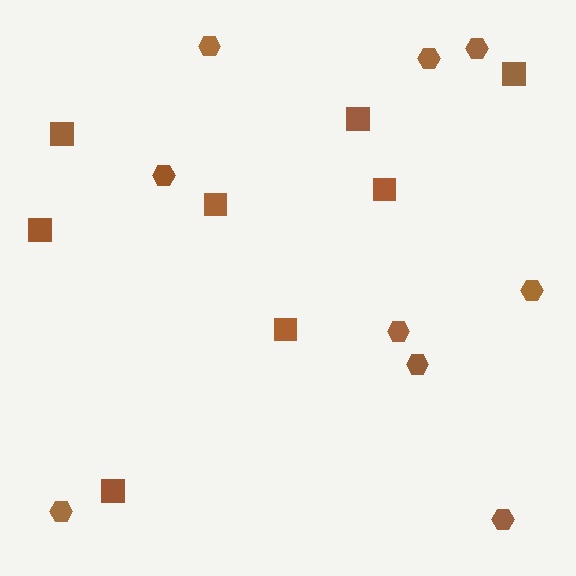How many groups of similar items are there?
There are 2 groups: one group of hexagons (9) and one group of squares (8).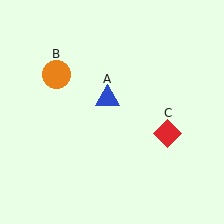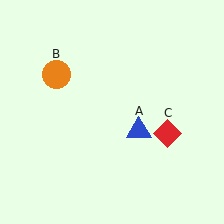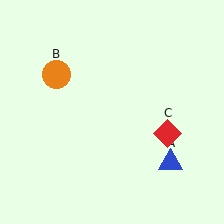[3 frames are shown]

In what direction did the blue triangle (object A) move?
The blue triangle (object A) moved down and to the right.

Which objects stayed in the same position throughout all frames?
Orange circle (object B) and red diamond (object C) remained stationary.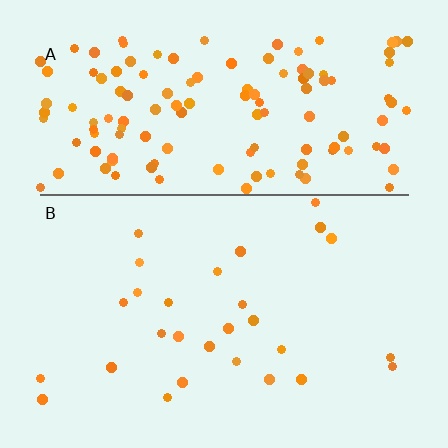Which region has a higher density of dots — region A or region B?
A (the top).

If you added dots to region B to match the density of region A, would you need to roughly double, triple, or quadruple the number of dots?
Approximately quadruple.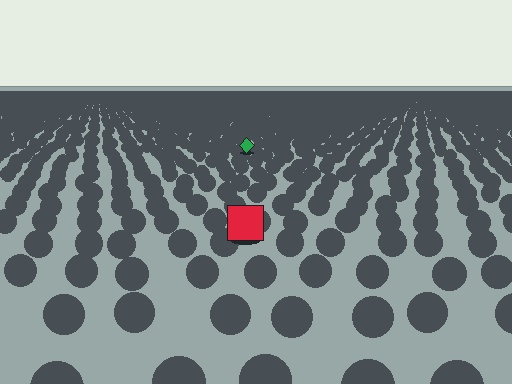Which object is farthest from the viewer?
The green diamond is farthest from the viewer. It appears smaller and the ground texture around it is denser.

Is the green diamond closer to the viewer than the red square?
No. The red square is closer — you can tell from the texture gradient: the ground texture is coarser near it.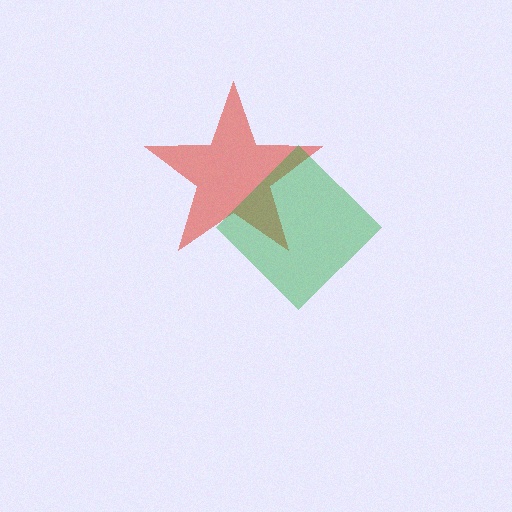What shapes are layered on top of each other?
The layered shapes are: a red star, a green diamond.